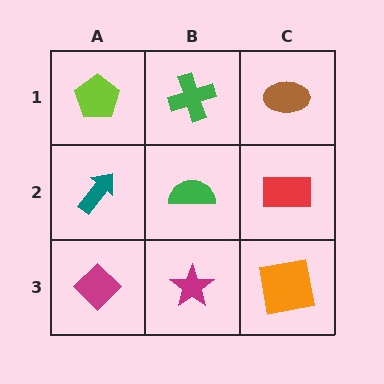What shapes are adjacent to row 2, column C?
A brown ellipse (row 1, column C), an orange square (row 3, column C), a green semicircle (row 2, column B).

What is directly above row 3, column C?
A red rectangle.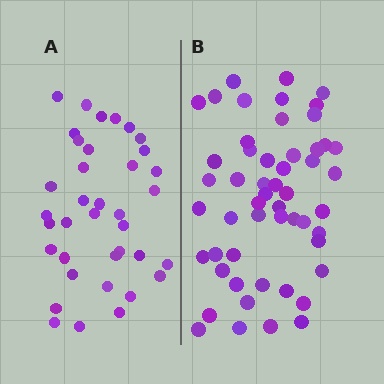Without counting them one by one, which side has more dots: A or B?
Region B (the right region) has more dots.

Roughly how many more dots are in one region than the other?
Region B has approximately 15 more dots than region A.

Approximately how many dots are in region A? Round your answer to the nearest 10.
About 40 dots. (The exact count is 37, which rounds to 40.)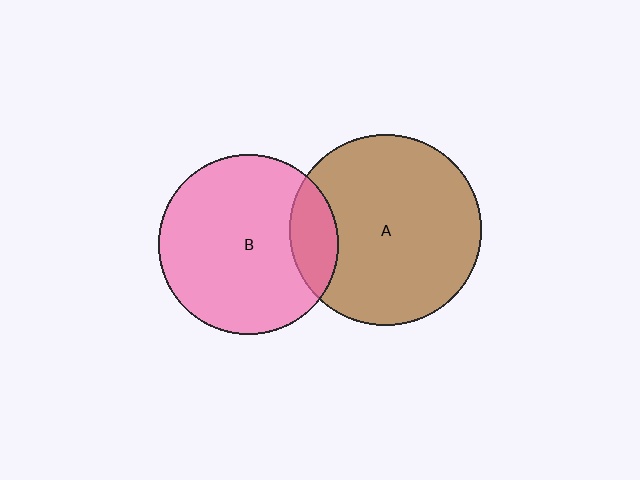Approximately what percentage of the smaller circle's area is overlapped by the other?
Approximately 15%.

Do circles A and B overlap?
Yes.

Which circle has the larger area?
Circle A (brown).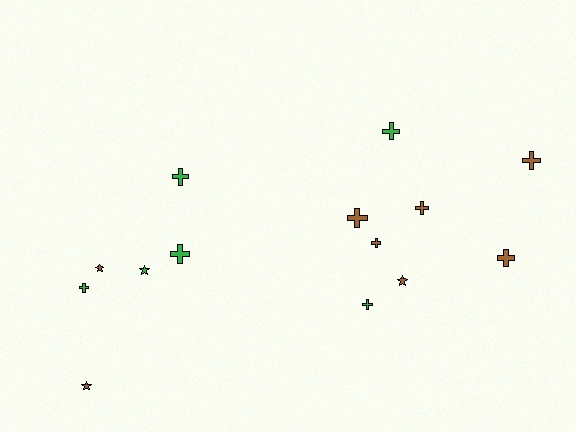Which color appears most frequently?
Brown, with 8 objects.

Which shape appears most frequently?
Cross, with 10 objects.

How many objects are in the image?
There are 14 objects.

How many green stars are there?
There is 1 green star.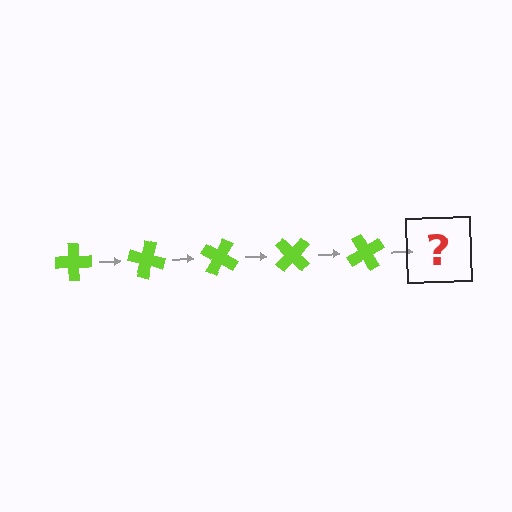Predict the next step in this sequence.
The next step is a lime cross rotated 75 degrees.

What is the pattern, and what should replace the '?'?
The pattern is that the cross rotates 15 degrees each step. The '?' should be a lime cross rotated 75 degrees.